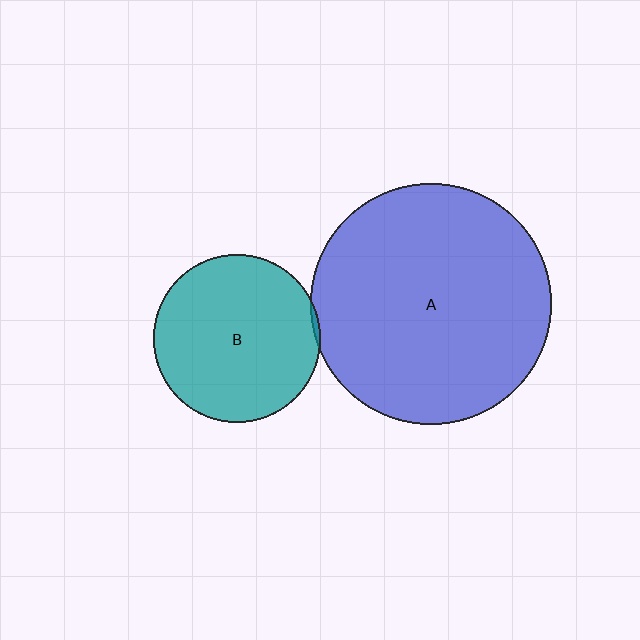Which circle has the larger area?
Circle A (blue).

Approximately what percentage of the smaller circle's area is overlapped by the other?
Approximately 5%.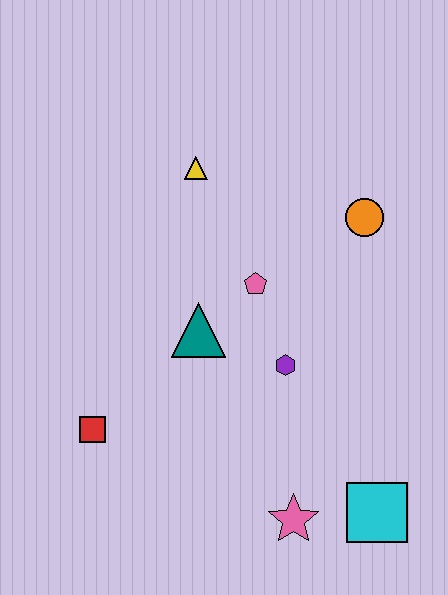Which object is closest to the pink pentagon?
The teal triangle is closest to the pink pentagon.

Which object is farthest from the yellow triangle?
The cyan square is farthest from the yellow triangle.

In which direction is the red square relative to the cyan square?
The red square is to the left of the cyan square.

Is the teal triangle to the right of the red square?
Yes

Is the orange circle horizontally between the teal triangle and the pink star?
No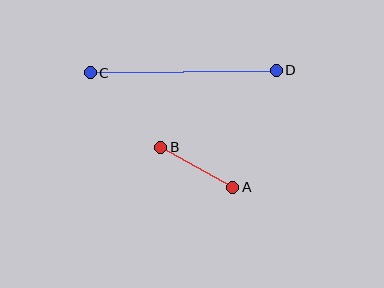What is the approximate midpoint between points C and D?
The midpoint is at approximately (183, 72) pixels.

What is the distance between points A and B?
The distance is approximately 82 pixels.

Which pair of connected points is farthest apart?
Points C and D are farthest apart.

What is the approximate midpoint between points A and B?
The midpoint is at approximately (197, 167) pixels.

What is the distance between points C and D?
The distance is approximately 186 pixels.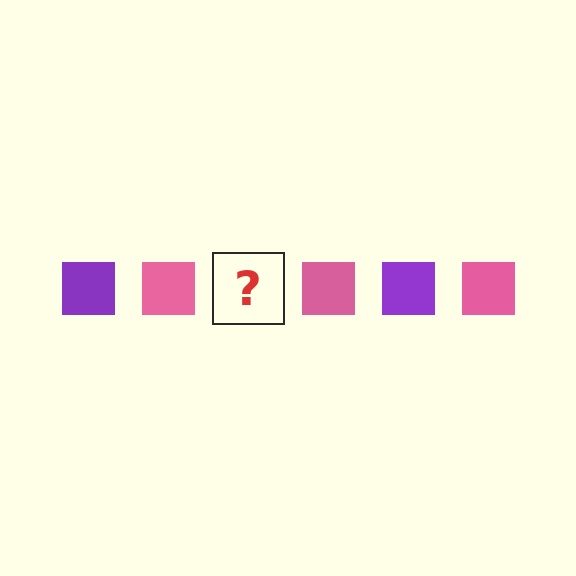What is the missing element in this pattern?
The missing element is a purple square.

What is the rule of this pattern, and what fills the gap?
The rule is that the pattern cycles through purple, pink squares. The gap should be filled with a purple square.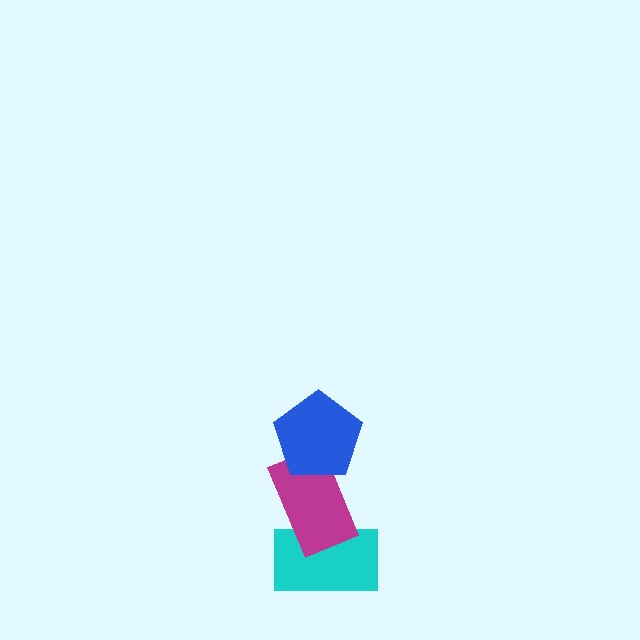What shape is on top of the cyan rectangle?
The magenta rectangle is on top of the cyan rectangle.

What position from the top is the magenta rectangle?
The magenta rectangle is 2nd from the top.